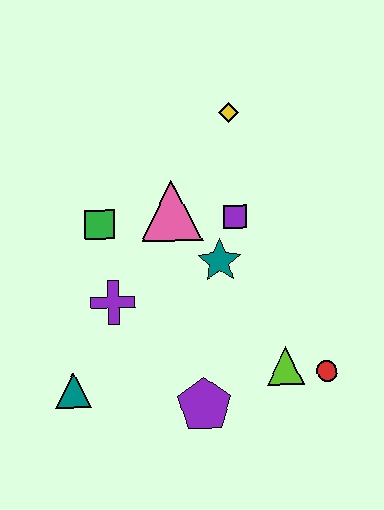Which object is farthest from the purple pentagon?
The yellow diamond is farthest from the purple pentagon.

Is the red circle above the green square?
No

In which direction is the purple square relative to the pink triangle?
The purple square is to the right of the pink triangle.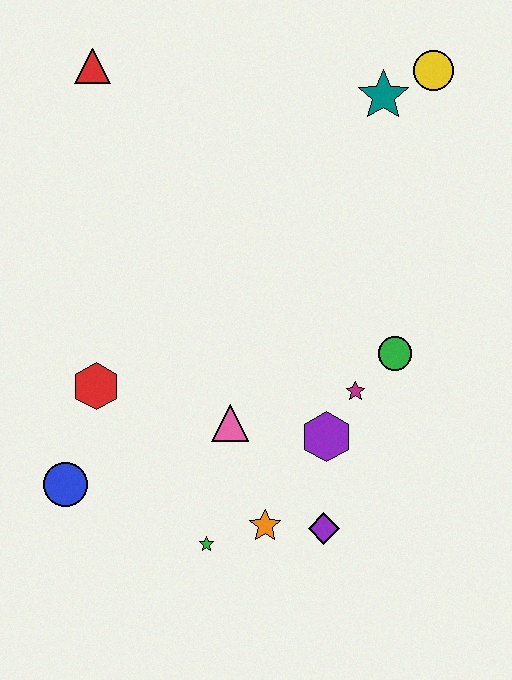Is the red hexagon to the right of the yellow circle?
No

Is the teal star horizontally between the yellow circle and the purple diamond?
Yes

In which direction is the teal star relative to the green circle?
The teal star is above the green circle.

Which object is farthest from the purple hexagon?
The red triangle is farthest from the purple hexagon.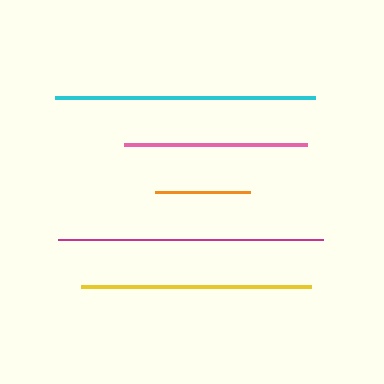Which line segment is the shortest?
The orange line is the shortest at approximately 95 pixels.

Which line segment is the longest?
The magenta line is the longest at approximately 266 pixels.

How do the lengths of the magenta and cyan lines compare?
The magenta and cyan lines are approximately the same length.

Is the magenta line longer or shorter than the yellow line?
The magenta line is longer than the yellow line.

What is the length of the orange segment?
The orange segment is approximately 95 pixels long.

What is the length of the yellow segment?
The yellow segment is approximately 230 pixels long.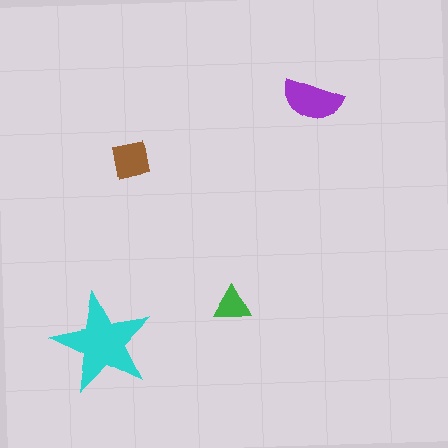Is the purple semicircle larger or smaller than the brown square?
Larger.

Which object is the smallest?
The green triangle.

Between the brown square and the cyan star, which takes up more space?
The cyan star.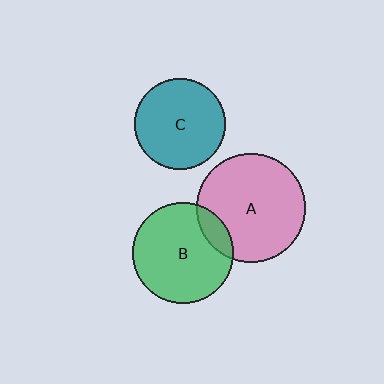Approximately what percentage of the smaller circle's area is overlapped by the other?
Approximately 15%.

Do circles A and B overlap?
Yes.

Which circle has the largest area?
Circle A (pink).